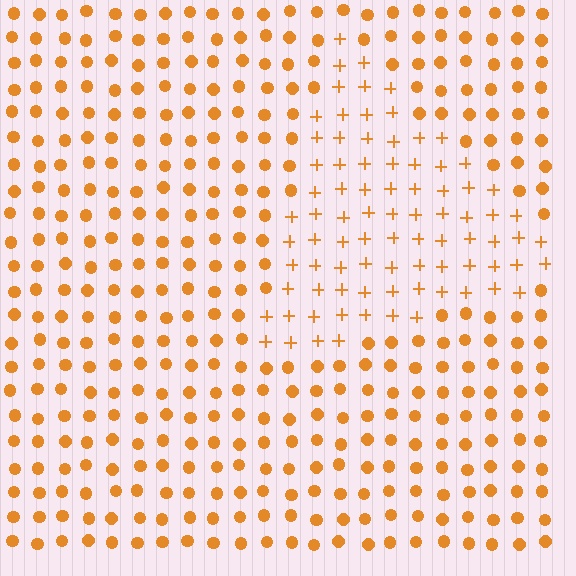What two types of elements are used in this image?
The image uses plus signs inside the triangle region and circles outside it.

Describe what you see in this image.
The image is filled with small orange elements arranged in a uniform grid. A triangle-shaped region contains plus signs, while the surrounding area contains circles. The boundary is defined purely by the change in element shape.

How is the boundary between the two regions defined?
The boundary is defined by a change in element shape: plus signs inside vs. circles outside. All elements share the same color and spacing.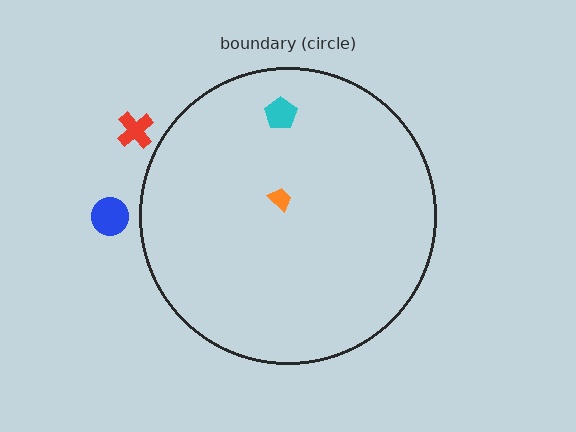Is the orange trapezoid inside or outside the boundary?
Inside.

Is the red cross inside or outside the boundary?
Outside.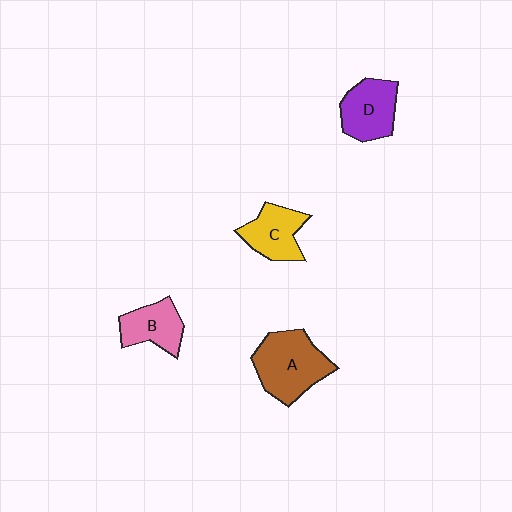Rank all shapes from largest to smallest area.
From largest to smallest: A (brown), D (purple), C (yellow), B (pink).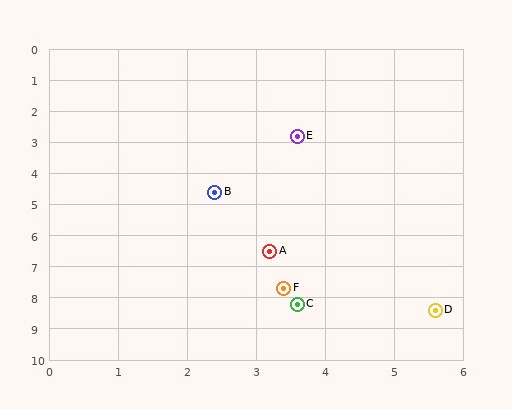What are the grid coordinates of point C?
Point C is at approximately (3.6, 8.2).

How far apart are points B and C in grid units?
Points B and C are about 3.8 grid units apart.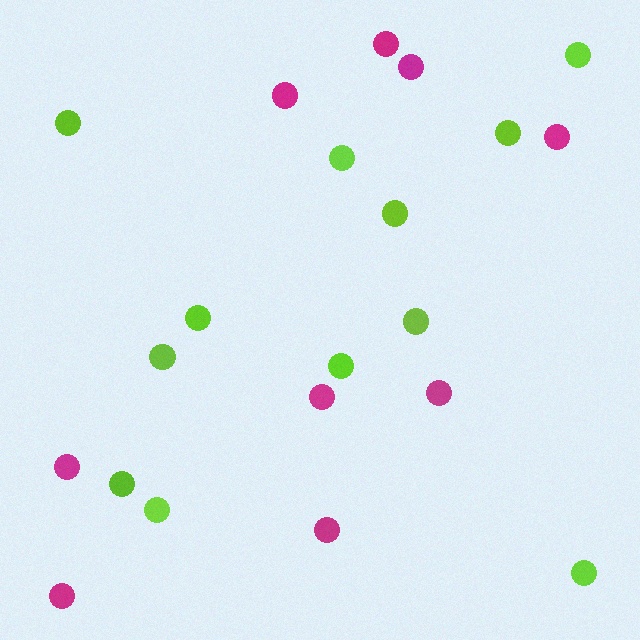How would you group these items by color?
There are 2 groups: one group of magenta circles (9) and one group of lime circles (12).